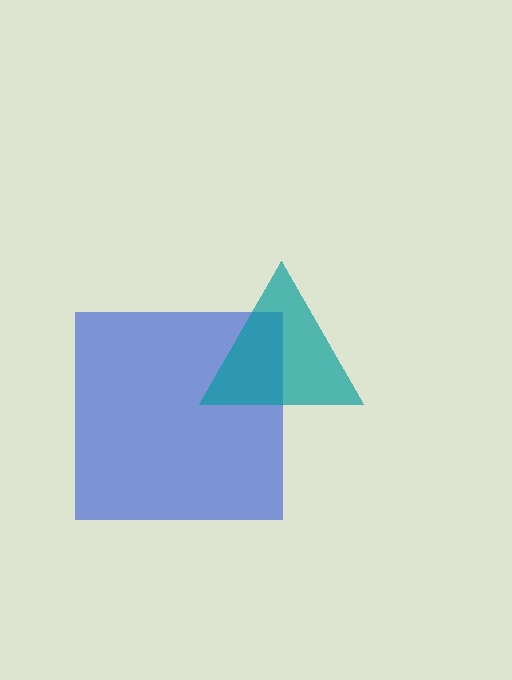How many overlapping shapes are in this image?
There are 2 overlapping shapes in the image.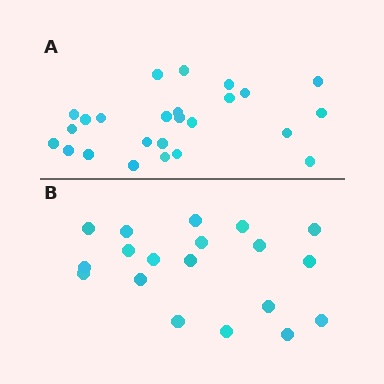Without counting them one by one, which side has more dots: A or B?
Region A (the top region) has more dots.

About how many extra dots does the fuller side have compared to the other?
Region A has about 6 more dots than region B.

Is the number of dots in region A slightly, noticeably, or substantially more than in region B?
Region A has noticeably more, but not dramatically so. The ratio is roughly 1.3 to 1.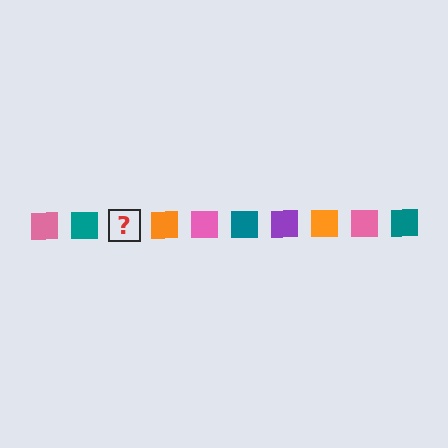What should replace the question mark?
The question mark should be replaced with a purple square.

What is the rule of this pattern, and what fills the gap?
The rule is that the pattern cycles through pink, teal, purple, orange squares. The gap should be filled with a purple square.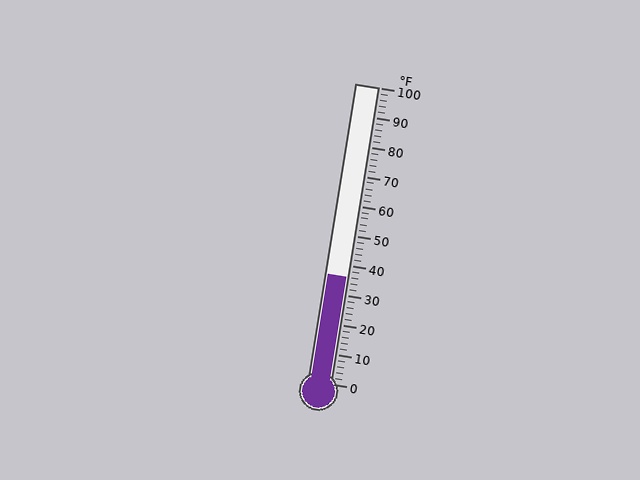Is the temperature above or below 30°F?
The temperature is above 30°F.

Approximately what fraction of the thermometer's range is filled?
The thermometer is filled to approximately 35% of its range.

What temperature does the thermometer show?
The thermometer shows approximately 36°F.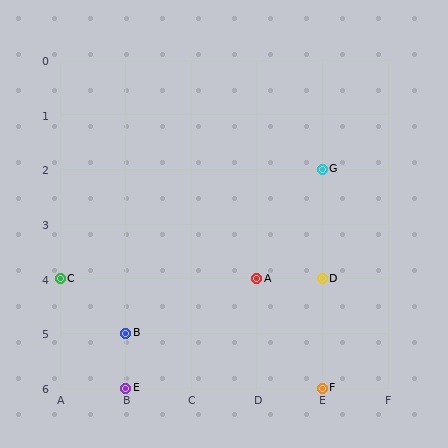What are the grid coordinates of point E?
Point E is at grid coordinates (B, 6).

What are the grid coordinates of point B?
Point B is at grid coordinates (B, 5).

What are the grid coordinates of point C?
Point C is at grid coordinates (A, 4).